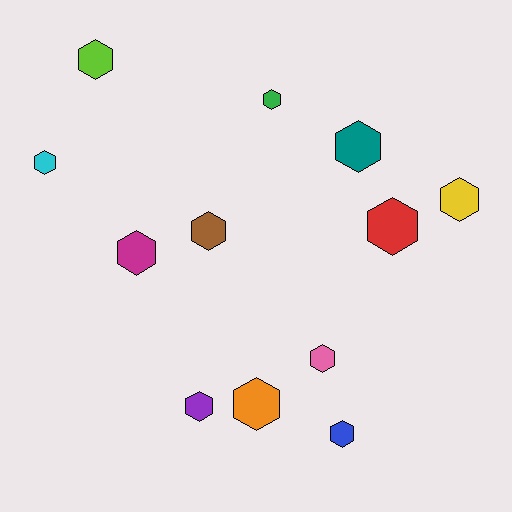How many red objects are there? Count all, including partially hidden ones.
There is 1 red object.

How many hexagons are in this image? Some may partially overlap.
There are 12 hexagons.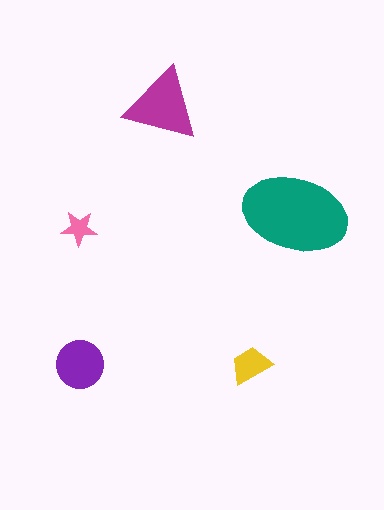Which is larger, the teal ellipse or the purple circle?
The teal ellipse.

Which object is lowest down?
The purple circle is bottommost.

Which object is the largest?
The teal ellipse.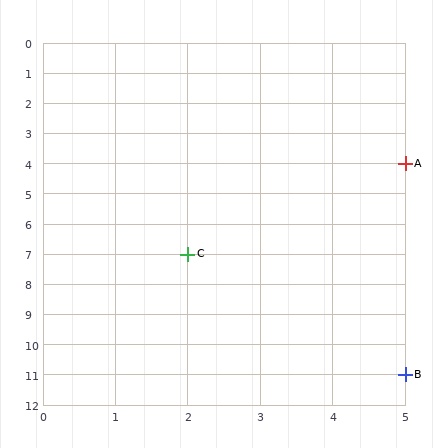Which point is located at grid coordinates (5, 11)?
Point B is at (5, 11).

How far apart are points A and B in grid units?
Points A and B are 7 rows apart.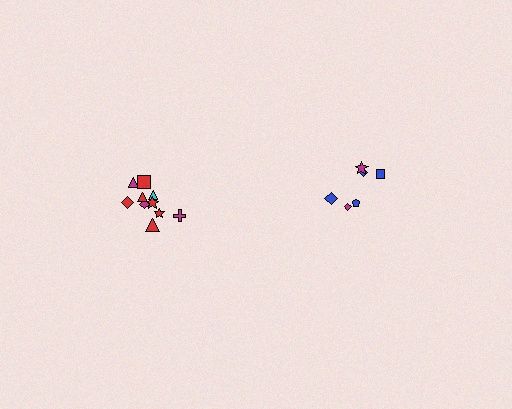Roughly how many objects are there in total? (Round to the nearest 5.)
Roughly 15 objects in total.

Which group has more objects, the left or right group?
The left group.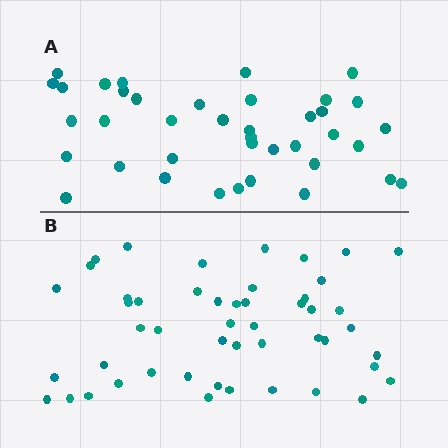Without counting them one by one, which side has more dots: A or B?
Region B (the bottom region) has more dots.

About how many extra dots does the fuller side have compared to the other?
Region B has roughly 10 or so more dots than region A.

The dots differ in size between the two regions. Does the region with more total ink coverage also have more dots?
No. Region A has more total ink coverage because its dots are larger, but region B actually contains more individual dots. Total area can be misleading — the number of items is what matters here.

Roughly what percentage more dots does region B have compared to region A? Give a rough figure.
About 25% more.